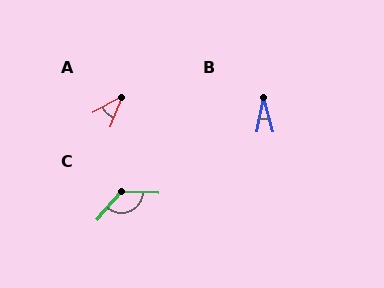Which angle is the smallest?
B, at approximately 26 degrees.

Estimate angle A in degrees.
Approximately 41 degrees.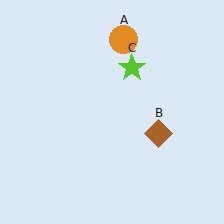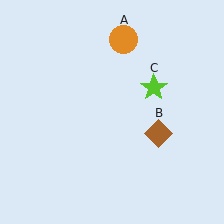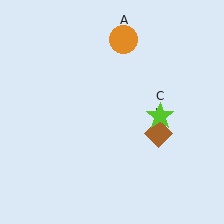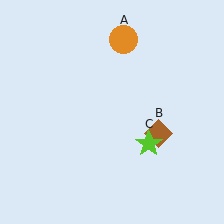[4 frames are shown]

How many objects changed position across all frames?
1 object changed position: lime star (object C).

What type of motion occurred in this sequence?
The lime star (object C) rotated clockwise around the center of the scene.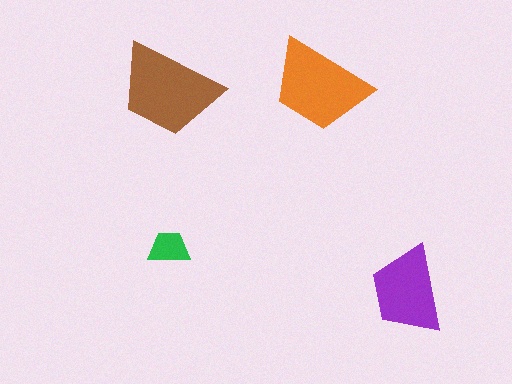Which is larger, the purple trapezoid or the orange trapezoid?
The orange one.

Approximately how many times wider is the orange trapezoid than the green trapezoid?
About 2.5 times wider.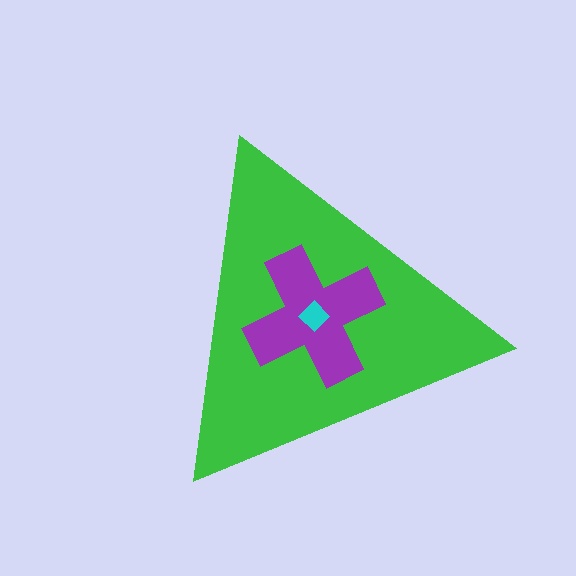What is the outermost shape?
The green triangle.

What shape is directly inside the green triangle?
The purple cross.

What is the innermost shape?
The cyan diamond.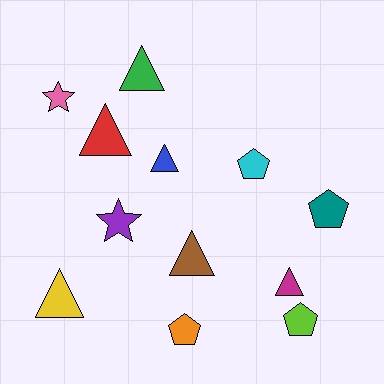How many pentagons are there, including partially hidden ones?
There are 4 pentagons.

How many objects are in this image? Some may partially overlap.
There are 12 objects.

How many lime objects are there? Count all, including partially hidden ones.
There is 1 lime object.